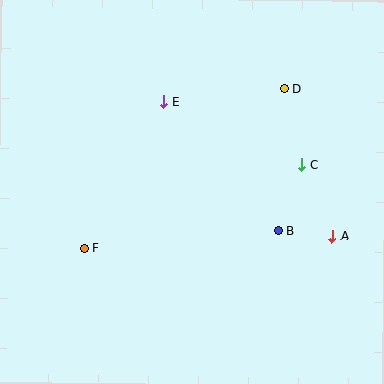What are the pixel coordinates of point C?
Point C is at (302, 165).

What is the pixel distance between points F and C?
The distance between F and C is 233 pixels.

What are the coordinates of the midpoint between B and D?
The midpoint between B and D is at (281, 160).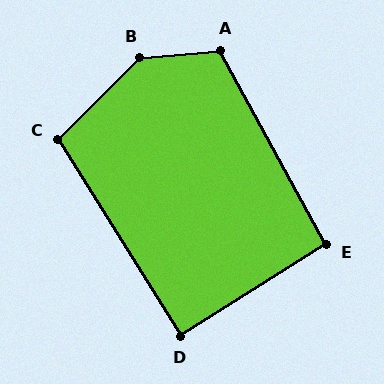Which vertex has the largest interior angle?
B, at approximately 140 degrees.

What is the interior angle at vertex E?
Approximately 94 degrees (approximately right).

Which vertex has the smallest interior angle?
D, at approximately 90 degrees.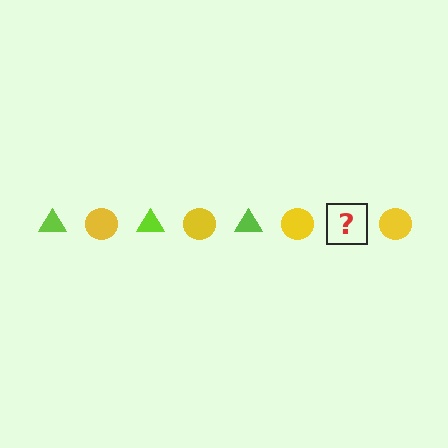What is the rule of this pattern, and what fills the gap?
The rule is that the pattern alternates between lime triangle and yellow circle. The gap should be filled with a lime triangle.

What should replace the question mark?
The question mark should be replaced with a lime triangle.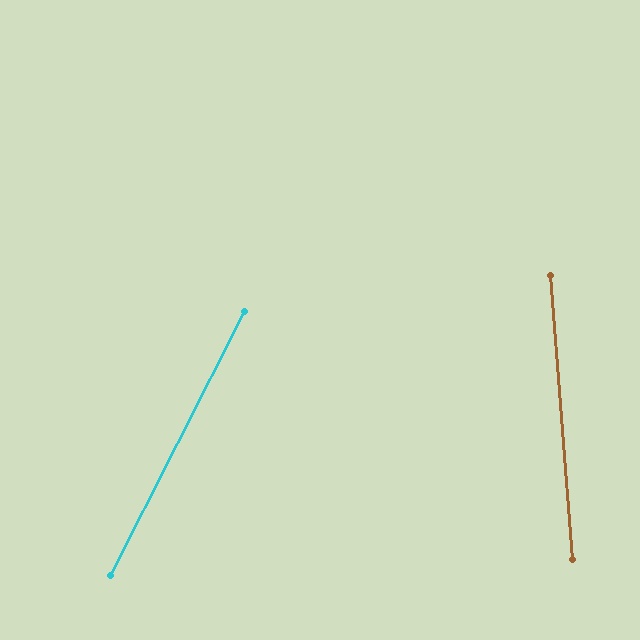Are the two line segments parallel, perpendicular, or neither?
Neither parallel nor perpendicular — they differ by about 31°.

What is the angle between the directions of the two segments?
Approximately 31 degrees.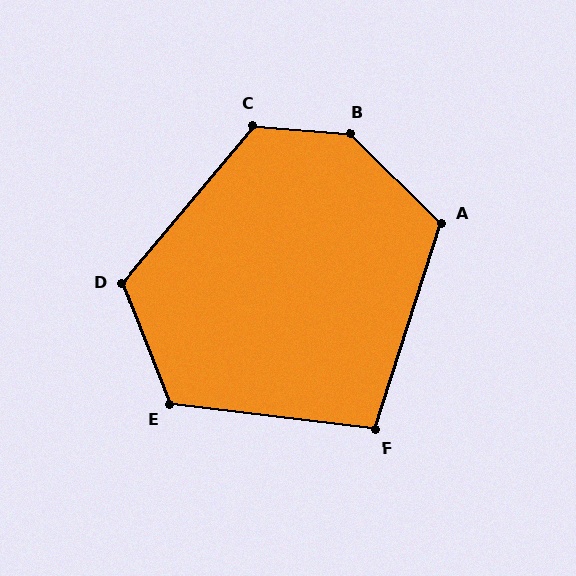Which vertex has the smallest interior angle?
F, at approximately 101 degrees.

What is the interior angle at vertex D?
Approximately 119 degrees (obtuse).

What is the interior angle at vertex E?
Approximately 118 degrees (obtuse).